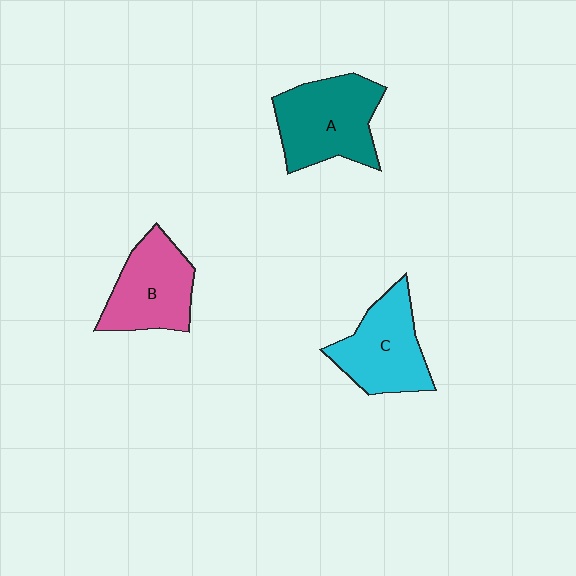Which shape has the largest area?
Shape A (teal).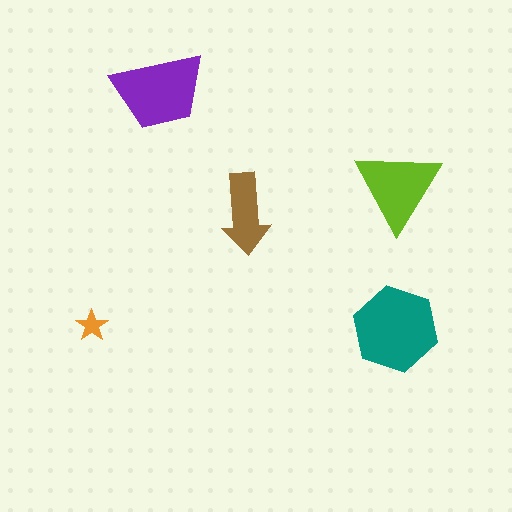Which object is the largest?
The teal hexagon.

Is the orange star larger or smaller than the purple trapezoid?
Smaller.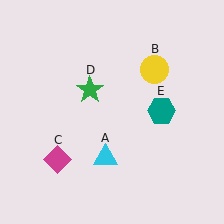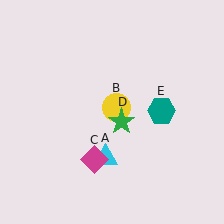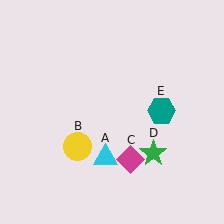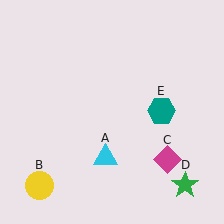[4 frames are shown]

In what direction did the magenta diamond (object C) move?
The magenta diamond (object C) moved right.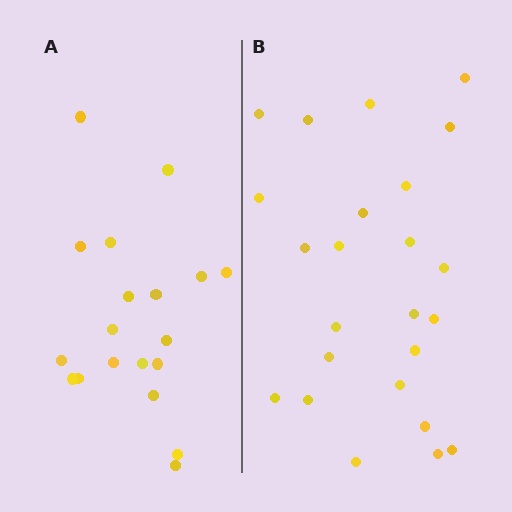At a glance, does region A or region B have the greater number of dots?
Region B (the right region) has more dots.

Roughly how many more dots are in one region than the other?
Region B has about 5 more dots than region A.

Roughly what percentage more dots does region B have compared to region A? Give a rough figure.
About 25% more.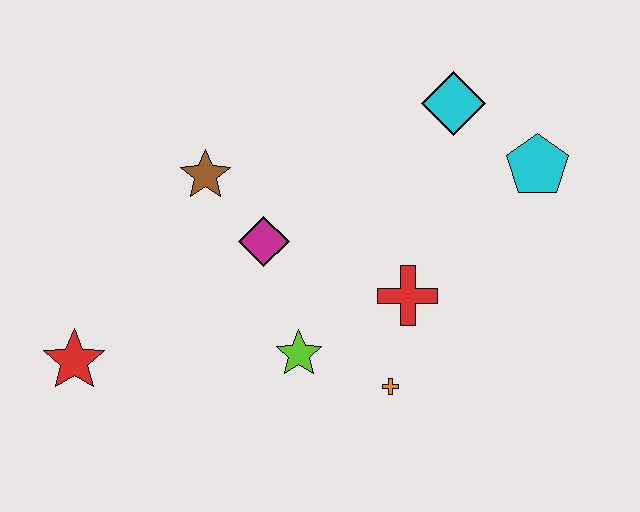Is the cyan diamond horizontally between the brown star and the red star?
No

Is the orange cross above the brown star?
No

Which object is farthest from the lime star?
The cyan pentagon is farthest from the lime star.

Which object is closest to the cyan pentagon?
The cyan diamond is closest to the cyan pentagon.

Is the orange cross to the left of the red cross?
Yes